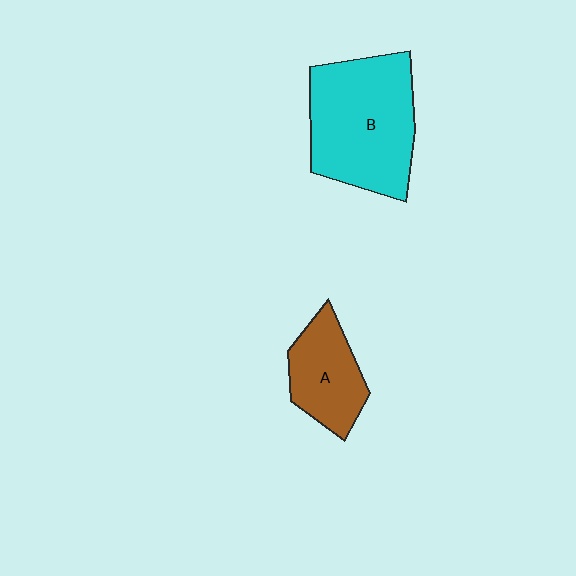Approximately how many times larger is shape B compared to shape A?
Approximately 1.9 times.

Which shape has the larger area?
Shape B (cyan).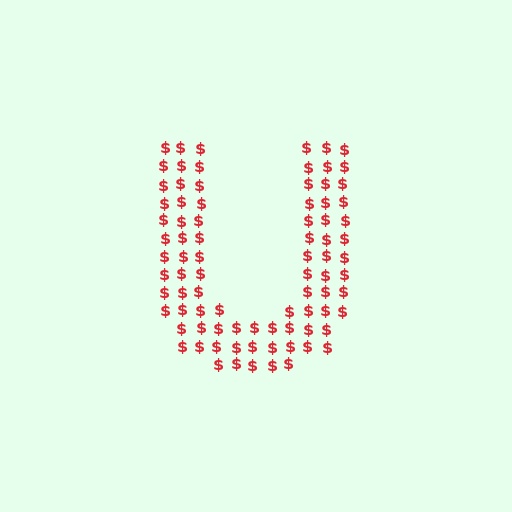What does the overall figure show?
The overall figure shows the letter U.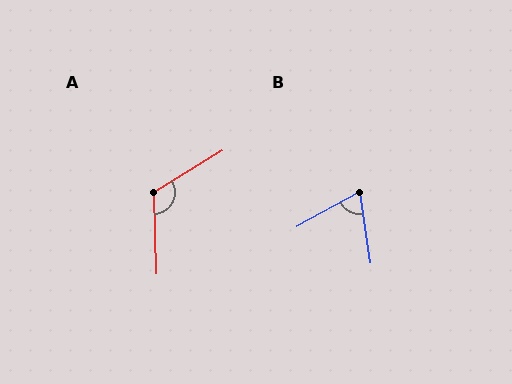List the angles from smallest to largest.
B (70°), A (120°).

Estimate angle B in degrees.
Approximately 70 degrees.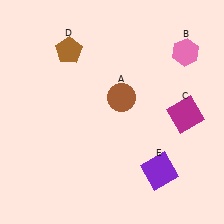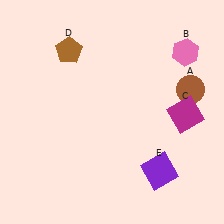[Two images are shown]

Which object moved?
The brown circle (A) moved right.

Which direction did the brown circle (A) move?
The brown circle (A) moved right.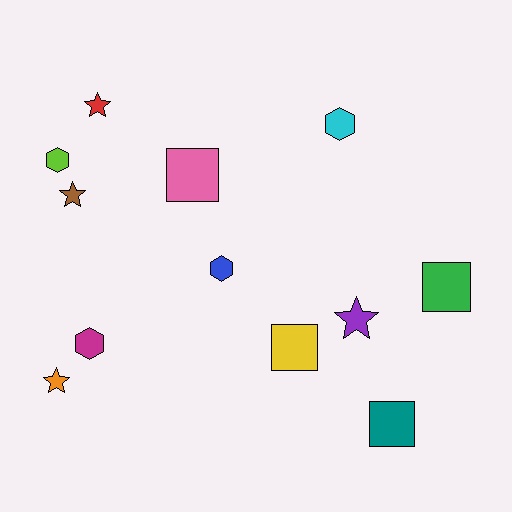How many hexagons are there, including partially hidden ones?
There are 4 hexagons.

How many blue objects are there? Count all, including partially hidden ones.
There is 1 blue object.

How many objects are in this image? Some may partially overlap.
There are 12 objects.